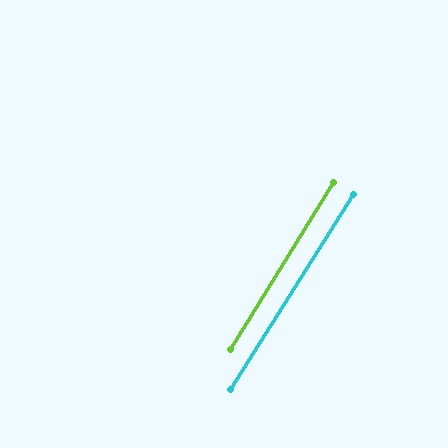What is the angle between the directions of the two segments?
Approximately 0 degrees.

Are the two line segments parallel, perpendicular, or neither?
Parallel — their directions differ by only 0.3°.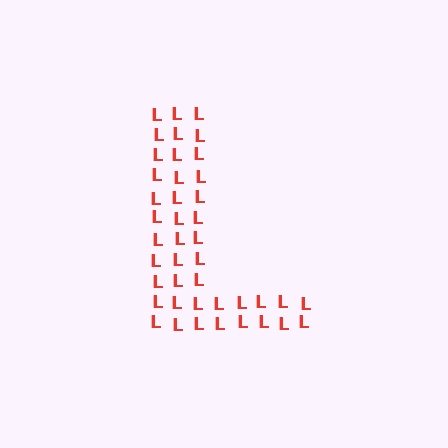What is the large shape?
The large shape is the letter L.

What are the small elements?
The small elements are letter L's.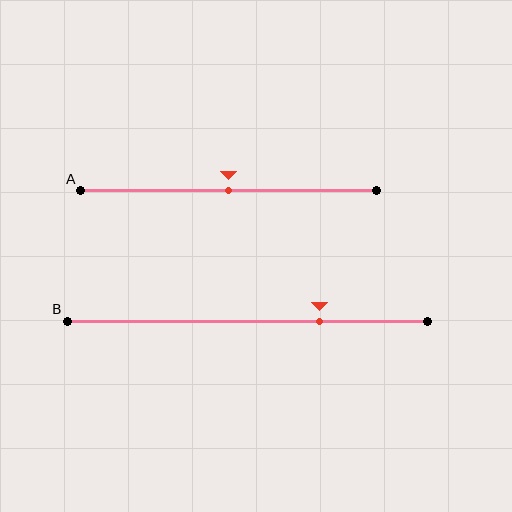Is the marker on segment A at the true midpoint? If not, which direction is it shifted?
Yes, the marker on segment A is at the true midpoint.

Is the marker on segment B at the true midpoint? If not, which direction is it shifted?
No, the marker on segment B is shifted to the right by about 20% of the segment length.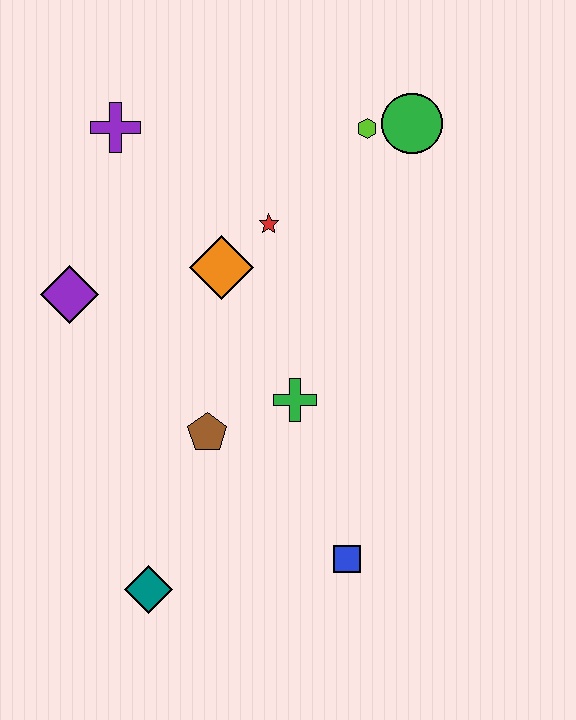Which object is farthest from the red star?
The teal diamond is farthest from the red star.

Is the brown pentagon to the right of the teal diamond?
Yes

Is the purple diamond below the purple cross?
Yes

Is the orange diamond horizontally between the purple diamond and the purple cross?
No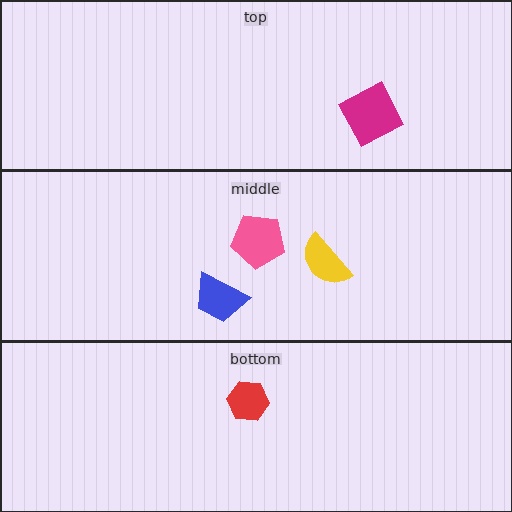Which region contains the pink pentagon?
The middle region.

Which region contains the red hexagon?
The bottom region.